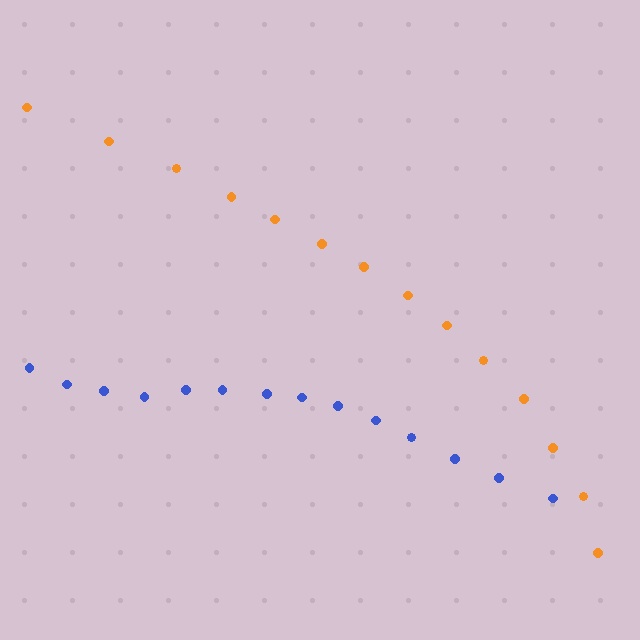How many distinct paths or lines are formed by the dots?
There are 2 distinct paths.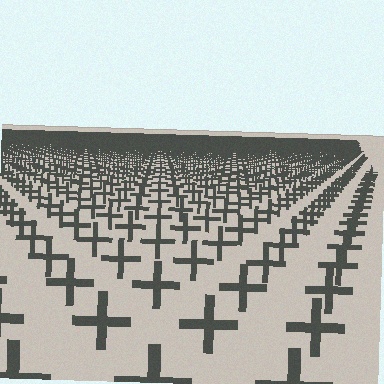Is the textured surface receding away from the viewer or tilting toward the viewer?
The surface is receding away from the viewer. Texture elements get smaller and denser toward the top.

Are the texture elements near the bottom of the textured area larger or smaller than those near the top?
Larger. Near the bottom, elements are closer to the viewer and appear at a bigger on-screen size.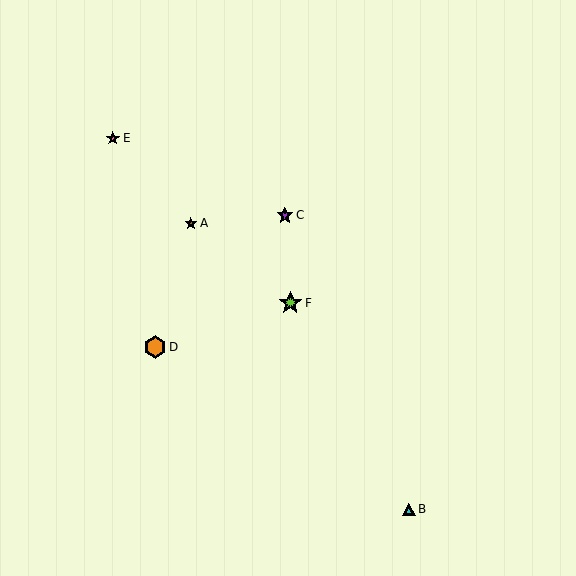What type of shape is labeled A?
Shape A is a brown star.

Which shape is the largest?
The lime star (labeled F) is the largest.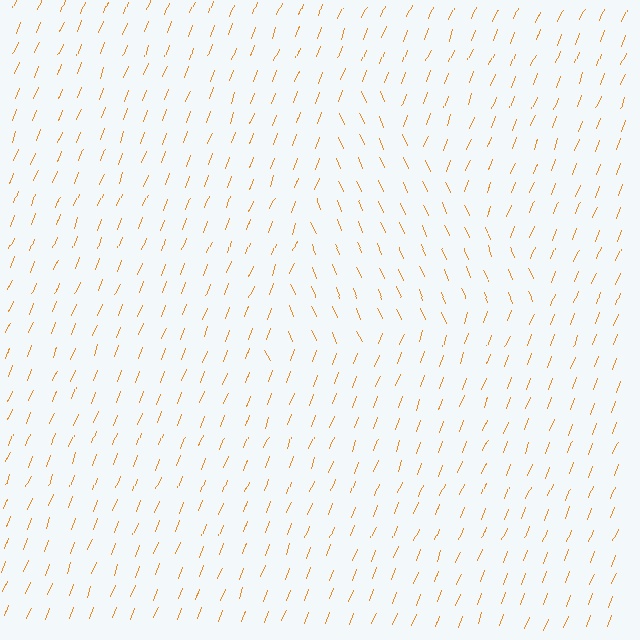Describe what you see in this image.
The image is filled with small orange line segments. A triangle region in the image has lines oriented differently from the surrounding lines, creating a visible texture boundary.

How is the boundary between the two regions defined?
The boundary is defined purely by a change in line orientation (approximately 45 degrees difference). All lines are the same color and thickness.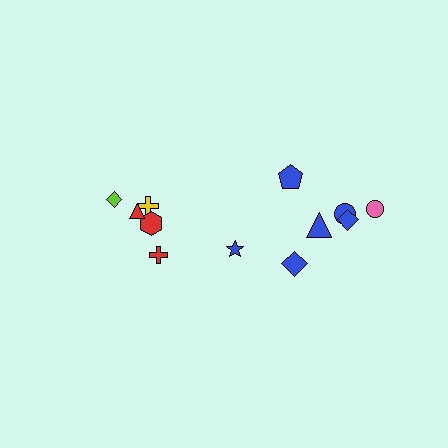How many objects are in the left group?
There are 5 objects.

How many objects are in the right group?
There are 7 objects.